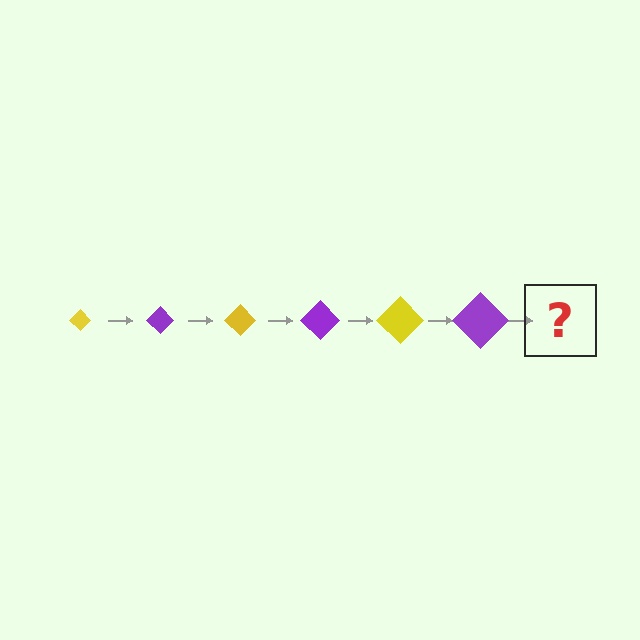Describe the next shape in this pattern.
It should be a yellow diamond, larger than the previous one.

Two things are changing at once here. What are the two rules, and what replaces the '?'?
The two rules are that the diamond grows larger each step and the color cycles through yellow and purple. The '?' should be a yellow diamond, larger than the previous one.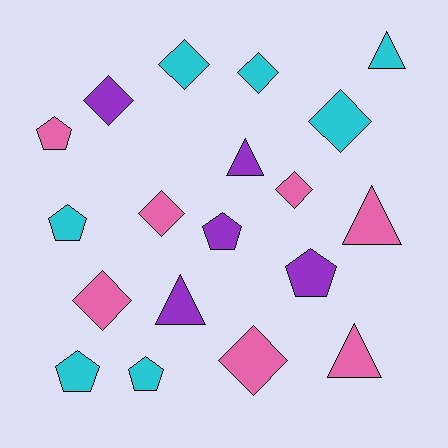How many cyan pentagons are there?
There are 3 cyan pentagons.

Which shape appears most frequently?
Diamond, with 8 objects.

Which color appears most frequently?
Pink, with 7 objects.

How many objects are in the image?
There are 19 objects.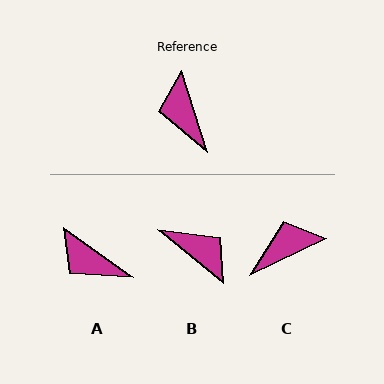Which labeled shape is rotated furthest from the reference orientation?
B, about 147 degrees away.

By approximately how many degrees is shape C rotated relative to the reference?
Approximately 83 degrees clockwise.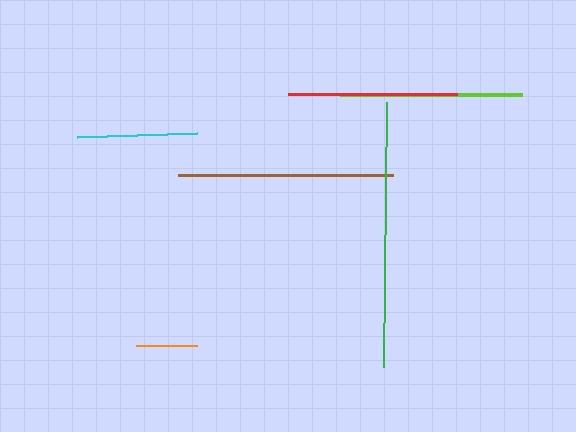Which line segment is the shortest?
The orange line is the shortest at approximately 60 pixels.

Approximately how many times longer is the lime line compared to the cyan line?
The lime line is approximately 1.5 times the length of the cyan line.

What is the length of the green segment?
The green segment is approximately 265 pixels long.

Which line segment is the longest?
The green line is the longest at approximately 265 pixels.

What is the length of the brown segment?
The brown segment is approximately 216 pixels long.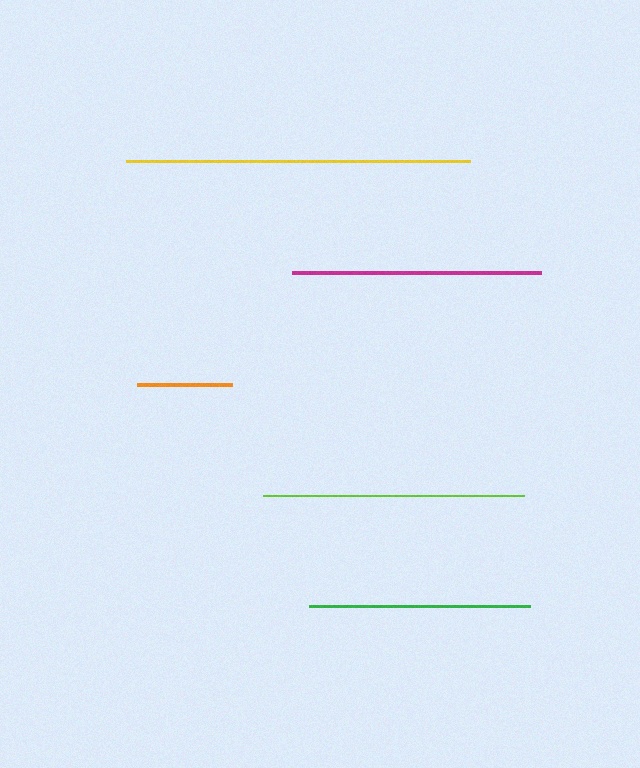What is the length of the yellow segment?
The yellow segment is approximately 344 pixels long.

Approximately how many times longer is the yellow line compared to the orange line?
The yellow line is approximately 3.6 times the length of the orange line.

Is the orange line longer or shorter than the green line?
The green line is longer than the orange line.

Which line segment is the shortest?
The orange line is the shortest at approximately 95 pixels.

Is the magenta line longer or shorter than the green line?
The magenta line is longer than the green line.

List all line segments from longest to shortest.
From longest to shortest: yellow, lime, magenta, green, orange.